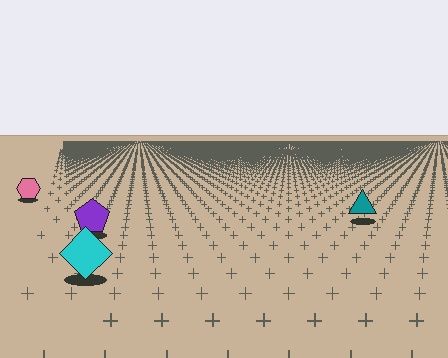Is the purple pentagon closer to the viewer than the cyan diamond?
No. The cyan diamond is closer — you can tell from the texture gradient: the ground texture is coarser near it.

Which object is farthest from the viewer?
The pink hexagon is farthest from the viewer. It appears smaller and the ground texture around it is denser.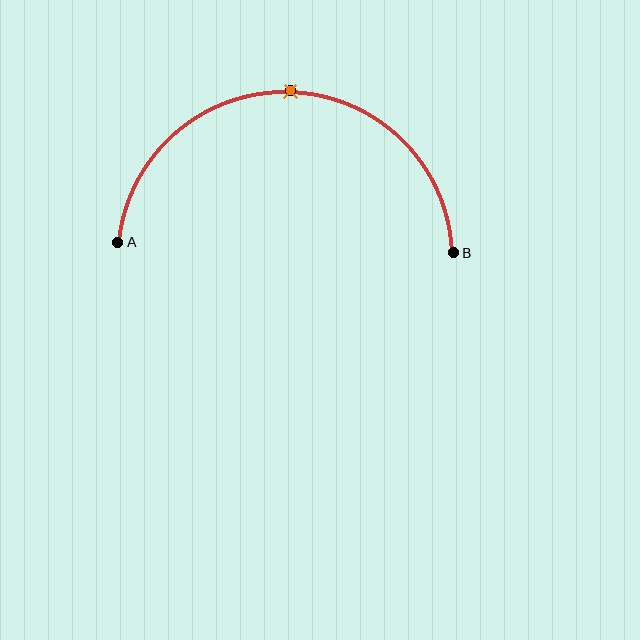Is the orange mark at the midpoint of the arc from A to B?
Yes. The orange mark lies on the arc at equal arc-length from both A and B — it is the arc midpoint.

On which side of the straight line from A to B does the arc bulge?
The arc bulges above the straight line connecting A and B.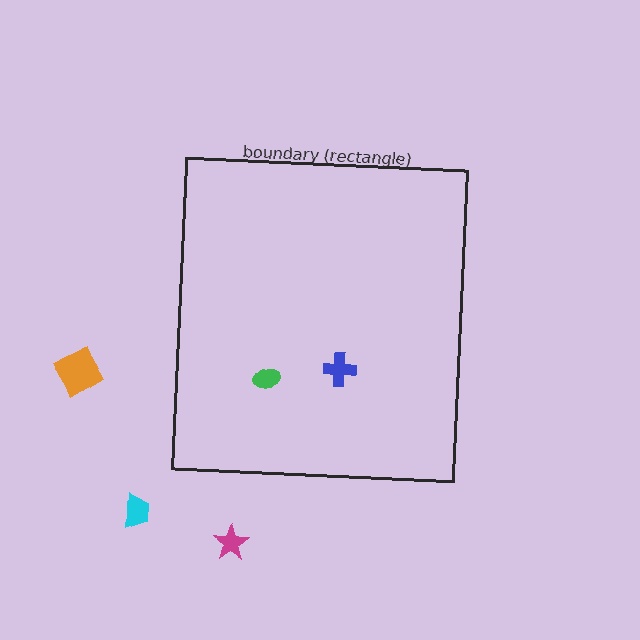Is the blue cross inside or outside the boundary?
Inside.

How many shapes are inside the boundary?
2 inside, 3 outside.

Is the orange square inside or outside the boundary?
Outside.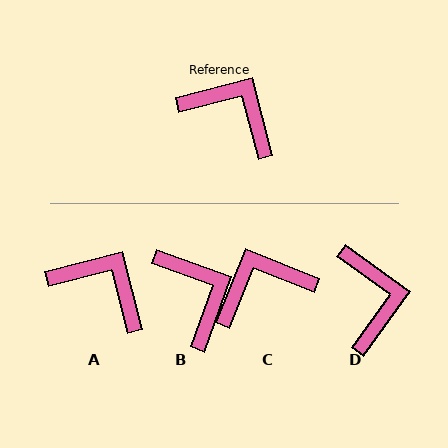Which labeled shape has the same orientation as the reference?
A.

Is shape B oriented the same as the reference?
No, it is off by about 34 degrees.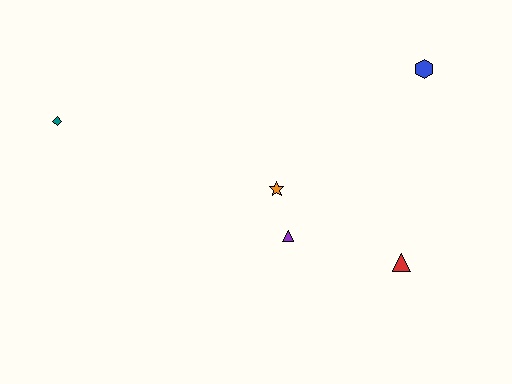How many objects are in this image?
There are 5 objects.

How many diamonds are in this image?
There is 1 diamond.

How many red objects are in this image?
There is 1 red object.